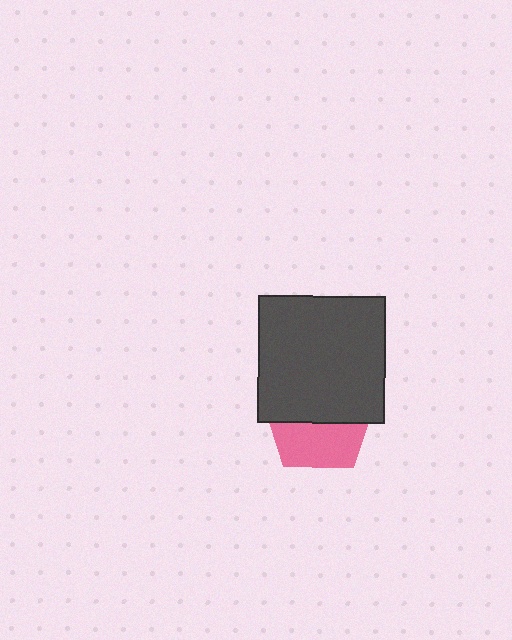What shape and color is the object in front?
The object in front is a dark gray square.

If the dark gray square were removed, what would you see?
You would see the complete pink pentagon.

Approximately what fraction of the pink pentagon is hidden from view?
Roughly 56% of the pink pentagon is hidden behind the dark gray square.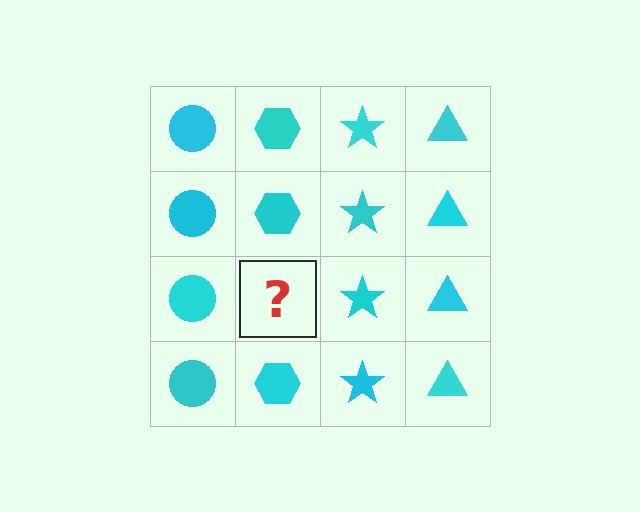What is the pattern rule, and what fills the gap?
The rule is that each column has a consistent shape. The gap should be filled with a cyan hexagon.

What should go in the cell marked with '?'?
The missing cell should contain a cyan hexagon.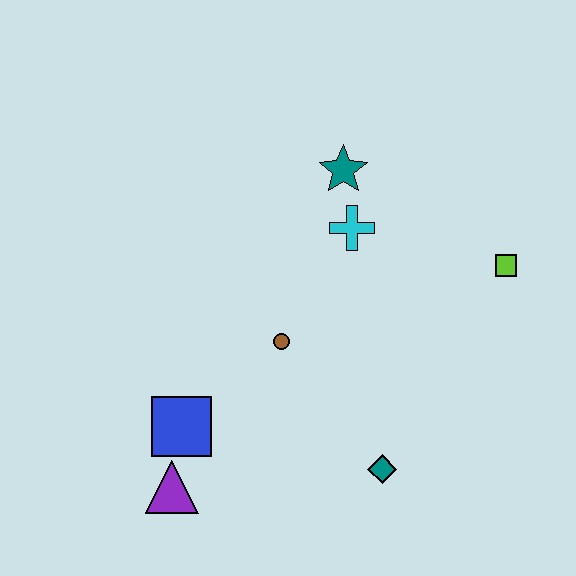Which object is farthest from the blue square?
The lime square is farthest from the blue square.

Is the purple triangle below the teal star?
Yes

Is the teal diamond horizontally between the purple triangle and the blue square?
No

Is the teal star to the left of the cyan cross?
Yes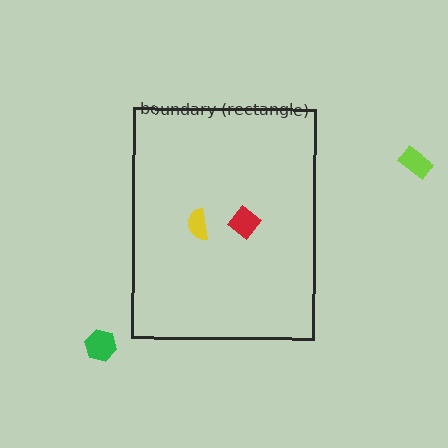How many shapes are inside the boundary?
2 inside, 2 outside.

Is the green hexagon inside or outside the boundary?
Outside.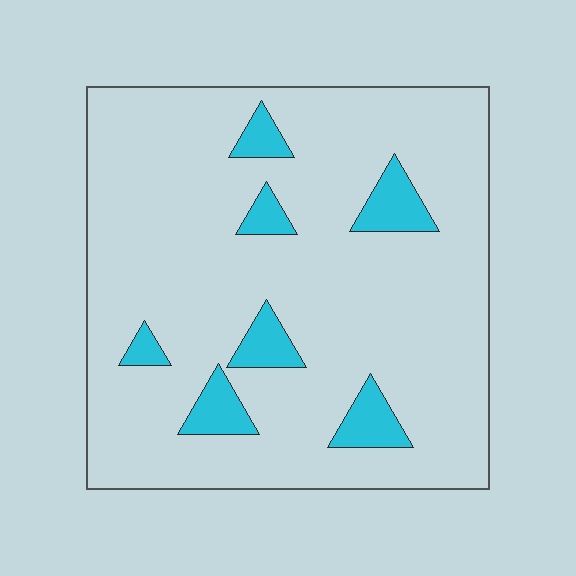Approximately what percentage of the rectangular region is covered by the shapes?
Approximately 10%.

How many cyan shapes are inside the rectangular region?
7.